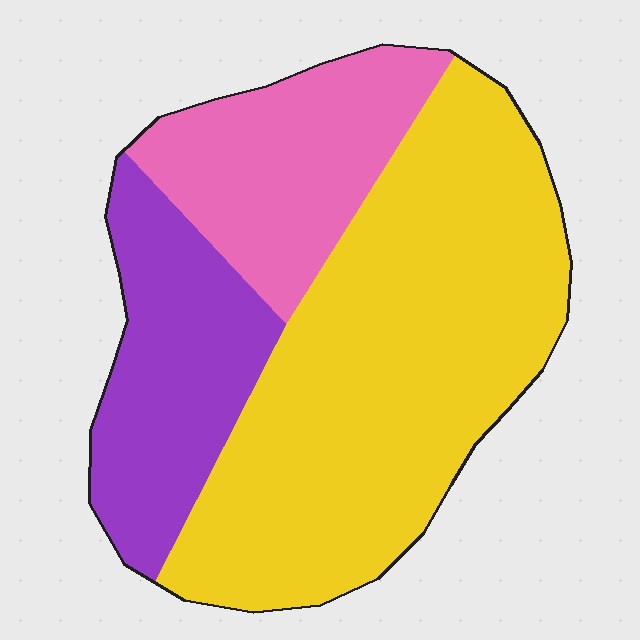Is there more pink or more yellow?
Yellow.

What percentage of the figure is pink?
Pink covers 21% of the figure.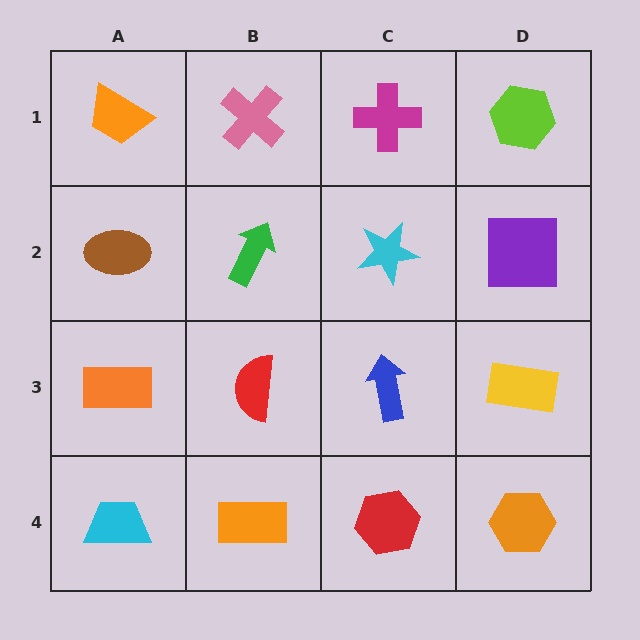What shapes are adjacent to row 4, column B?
A red semicircle (row 3, column B), a cyan trapezoid (row 4, column A), a red hexagon (row 4, column C).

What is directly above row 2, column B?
A pink cross.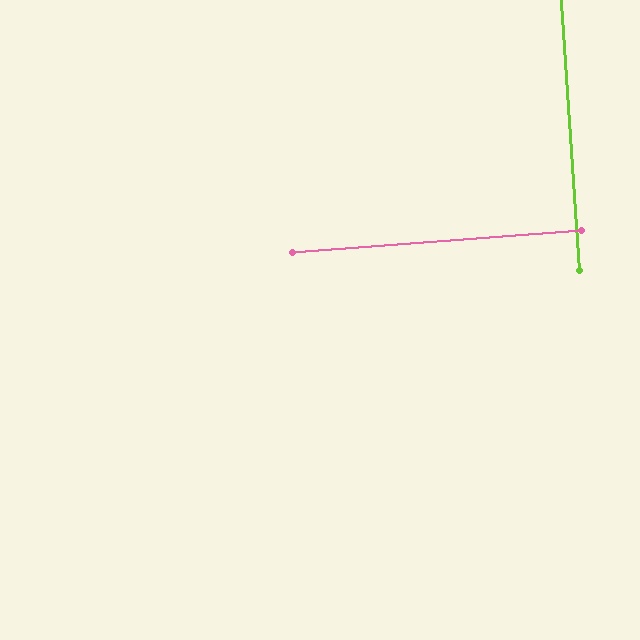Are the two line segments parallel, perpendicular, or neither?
Perpendicular — they meet at approximately 89°.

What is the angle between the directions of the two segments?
Approximately 89 degrees.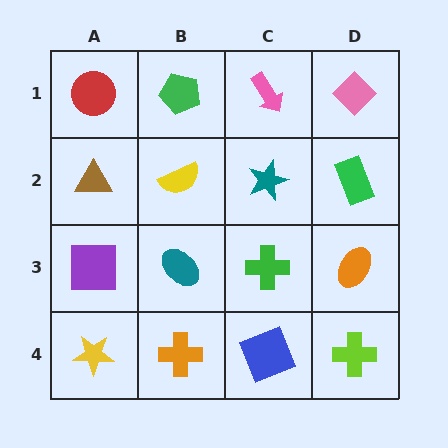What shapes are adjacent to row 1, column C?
A teal star (row 2, column C), a green pentagon (row 1, column B), a pink diamond (row 1, column D).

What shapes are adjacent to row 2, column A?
A red circle (row 1, column A), a purple square (row 3, column A), a yellow semicircle (row 2, column B).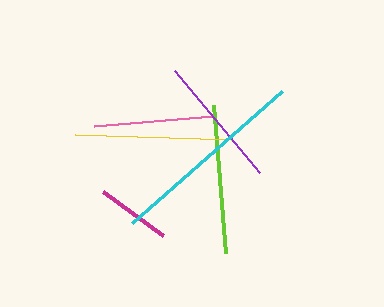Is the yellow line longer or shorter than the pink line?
The yellow line is longer than the pink line.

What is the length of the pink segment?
The pink segment is approximately 119 pixels long.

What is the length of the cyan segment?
The cyan segment is approximately 199 pixels long.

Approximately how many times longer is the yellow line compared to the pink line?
The yellow line is approximately 1.3 times the length of the pink line.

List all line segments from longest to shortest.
From longest to shortest: cyan, yellow, lime, purple, pink, magenta.